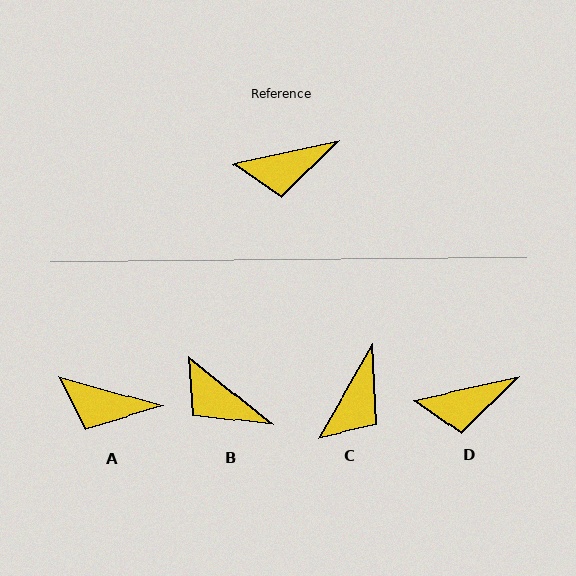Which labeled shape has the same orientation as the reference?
D.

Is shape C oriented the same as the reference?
No, it is off by about 48 degrees.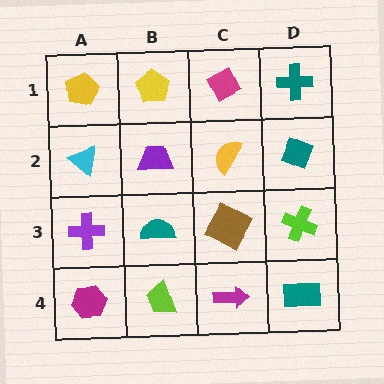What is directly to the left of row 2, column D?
A yellow semicircle.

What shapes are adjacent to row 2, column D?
A teal cross (row 1, column D), a lime cross (row 3, column D), a yellow semicircle (row 2, column C).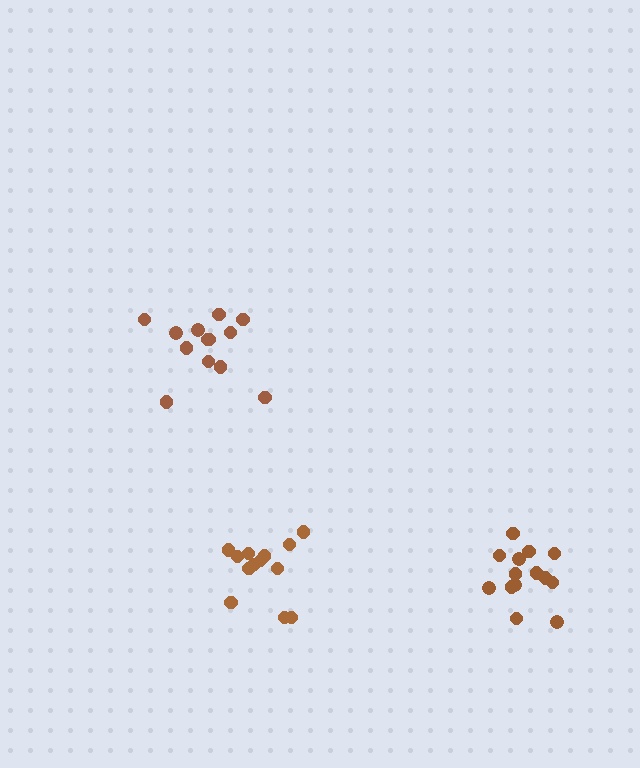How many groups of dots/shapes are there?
There are 3 groups.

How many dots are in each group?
Group 1: 13 dots, Group 2: 14 dots, Group 3: 14 dots (41 total).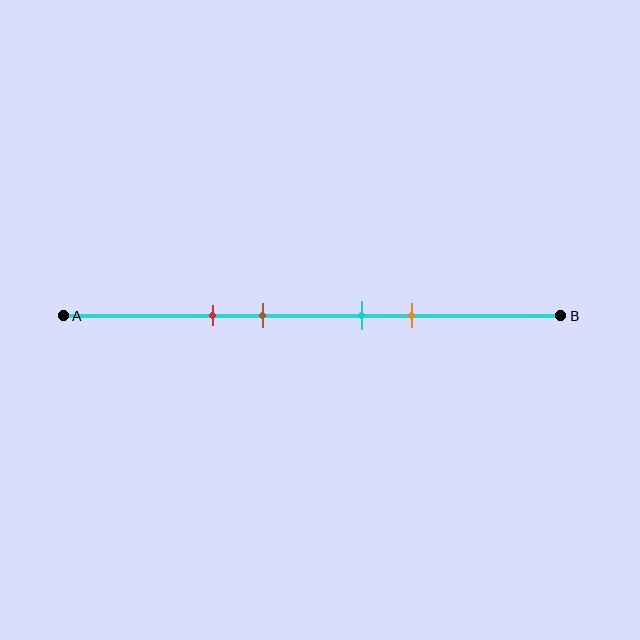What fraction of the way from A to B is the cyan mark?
The cyan mark is approximately 60% (0.6) of the way from A to B.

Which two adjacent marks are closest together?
The cyan and orange marks are the closest adjacent pair.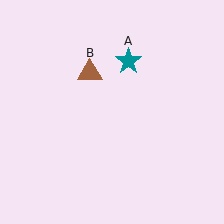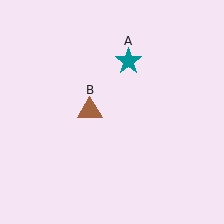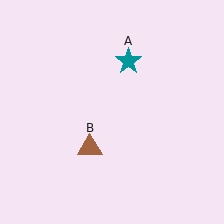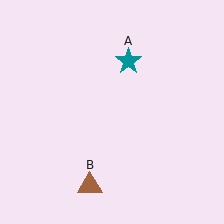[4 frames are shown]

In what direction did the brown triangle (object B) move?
The brown triangle (object B) moved down.